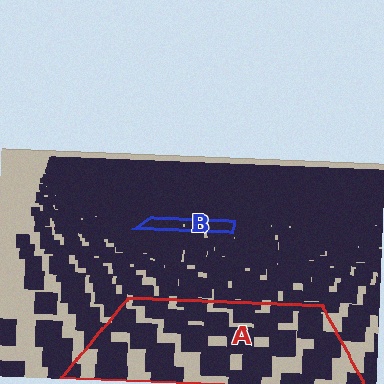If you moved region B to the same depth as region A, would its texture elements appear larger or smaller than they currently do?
They would appear larger. At a closer depth, the same texture elements are projected at a bigger on-screen size.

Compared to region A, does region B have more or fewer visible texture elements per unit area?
Region B has more texture elements per unit area — they are packed more densely because it is farther away.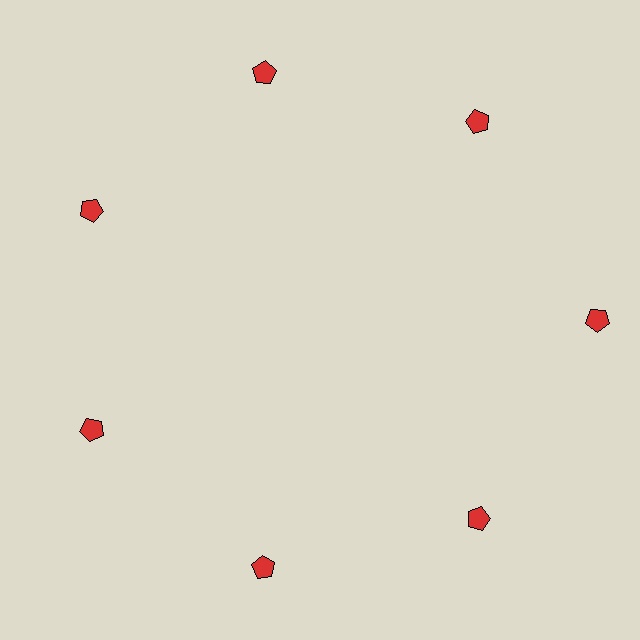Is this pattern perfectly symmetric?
No. The 7 red pentagons are arranged in a ring, but one element near the 3 o'clock position is pushed outward from the center, breaking the 7-fold rotational symmetry.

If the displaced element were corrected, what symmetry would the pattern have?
It would have 7-fold rotational symmetry — the pattern would map onto itself every 51 degrees.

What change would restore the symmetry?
The symmetry would be restored by moving it inward, back onto the ring so that all 7 pentagons sit at equal angles and equal distance from the center.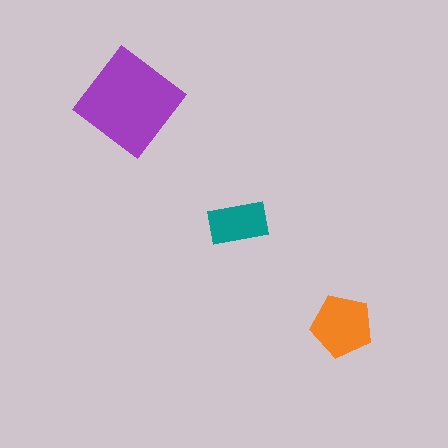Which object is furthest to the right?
The orange pentagon is rightmost.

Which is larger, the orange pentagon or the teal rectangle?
The orange pentagon.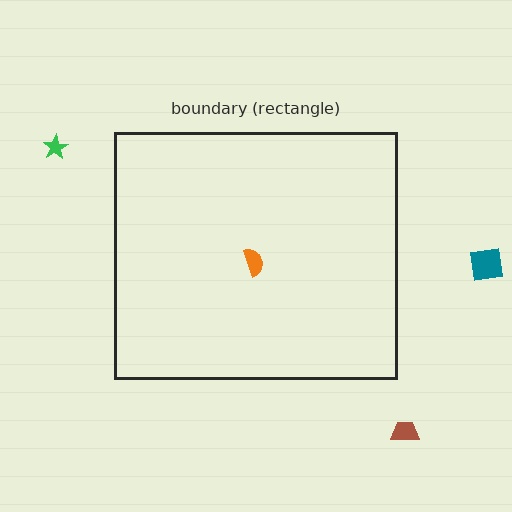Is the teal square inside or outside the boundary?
Outside.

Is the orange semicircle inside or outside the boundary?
Inside.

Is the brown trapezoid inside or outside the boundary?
Outside.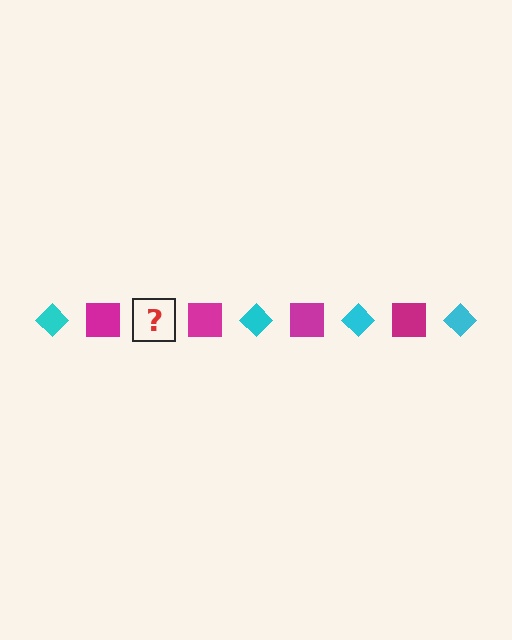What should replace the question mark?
The question mark should be replaced with a cyan diamond.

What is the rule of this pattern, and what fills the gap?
The rule is that the pattern alternates between cyan diamond and magenta square. The gap should be filled with a cyan diamond.